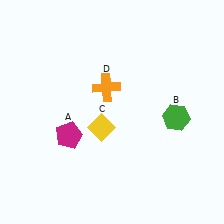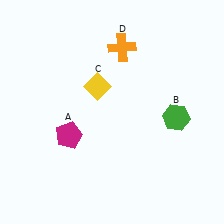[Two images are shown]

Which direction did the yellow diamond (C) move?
The yellow diamond (C) moved up.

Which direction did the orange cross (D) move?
The orange cross (D) moved up.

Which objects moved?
The objects that moved are: the yellow diamond (C), the orange cross (D).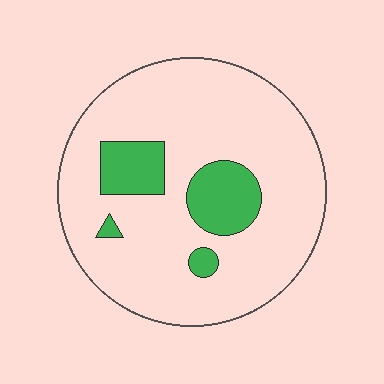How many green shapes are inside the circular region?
4.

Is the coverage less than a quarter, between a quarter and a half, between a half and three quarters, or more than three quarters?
Less than a quarter.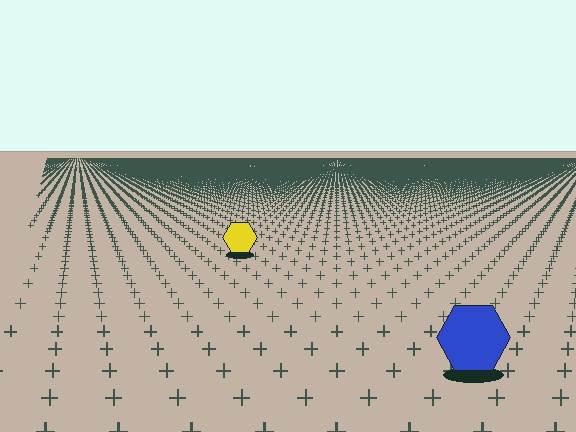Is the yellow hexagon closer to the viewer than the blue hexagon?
No. The blue hexagon is closer — you can tell from the texture gradient: the ground texture is coarser near it.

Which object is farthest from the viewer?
The yellow hexagon is farthest from the viewer. It appears smaller and the ground texture around it is denser.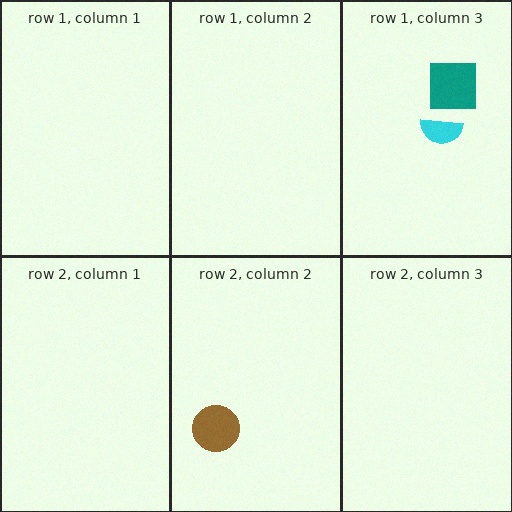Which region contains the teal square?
The row 1, column 3 region.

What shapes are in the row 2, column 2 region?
The brown circle.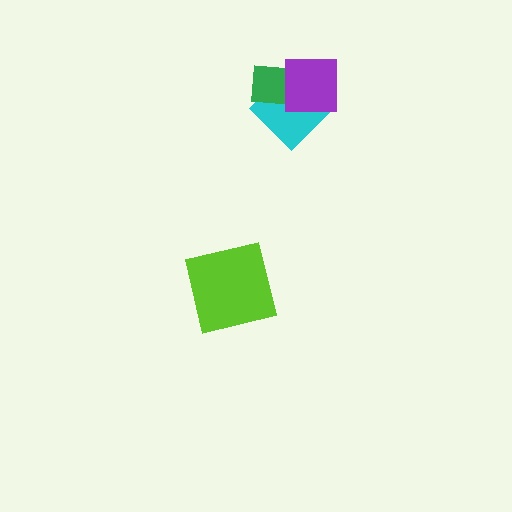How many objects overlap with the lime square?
0 objects overlap with the lime square.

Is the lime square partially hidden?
No, no other shape covers it.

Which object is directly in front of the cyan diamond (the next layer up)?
The green rectangle is directly in front of the cyan diamond.